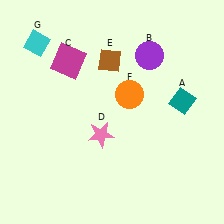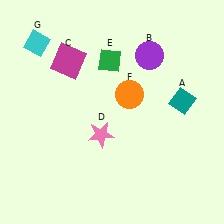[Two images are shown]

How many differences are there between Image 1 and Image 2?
There is 1 difference between the two images.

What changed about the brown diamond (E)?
In Image 1, E is brown. In Image 2, it changed to green.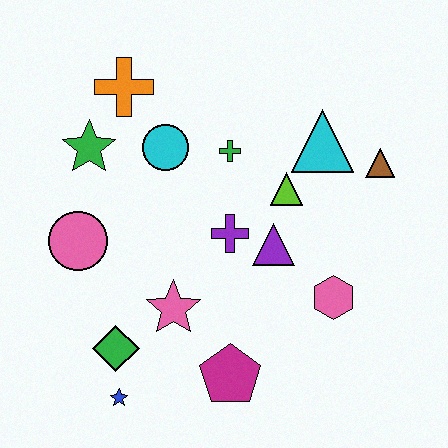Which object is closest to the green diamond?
The blue star is closest to the green diamond.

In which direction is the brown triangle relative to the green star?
The brown triangle is to the right of the green star.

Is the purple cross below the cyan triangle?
Yes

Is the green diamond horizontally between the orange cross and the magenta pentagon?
No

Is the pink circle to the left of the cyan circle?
Yes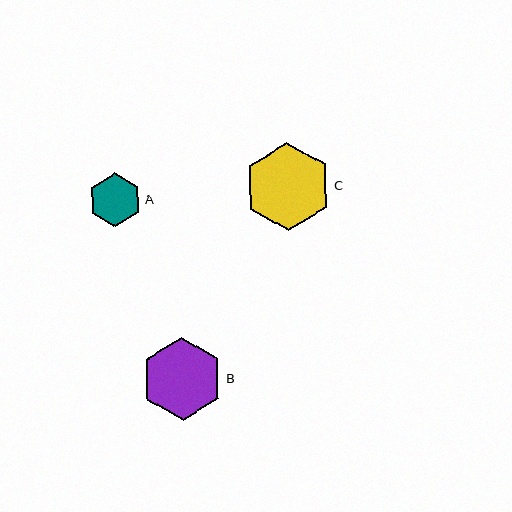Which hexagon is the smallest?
Hexagon A is the smallest with a size of approximately 53 pixels.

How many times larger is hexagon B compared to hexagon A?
Hexagon B is approximately 1.5 times the size of hexagon A.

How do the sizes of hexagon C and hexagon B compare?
Hexagon C and hexagon B are approximately the same size.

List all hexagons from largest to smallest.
From largest to smallest: C, B, A.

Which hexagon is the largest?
Hexagon C is the largest with a size of approximately 88 pixels.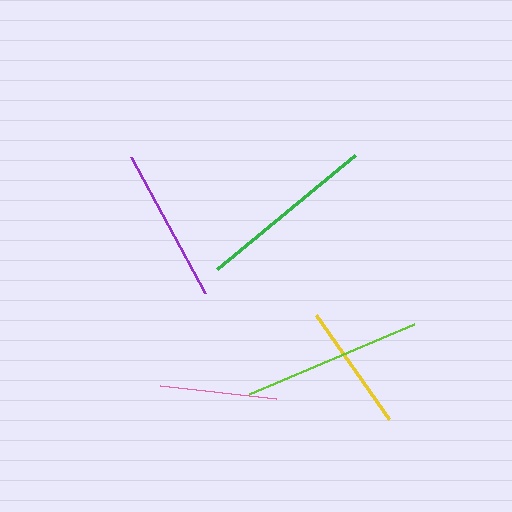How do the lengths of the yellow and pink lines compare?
The yellow and pink lines are approximately the same length.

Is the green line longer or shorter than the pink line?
The green line is longer than the pink line.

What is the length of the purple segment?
The purple segment is approximately 154 pixels long.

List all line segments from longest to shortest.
From longest to shortest: lime, green, purple, yellow, pink.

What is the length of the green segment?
The green segment is approximately 179 pixels long.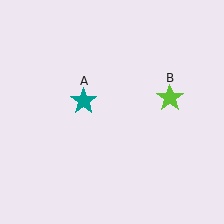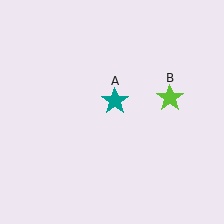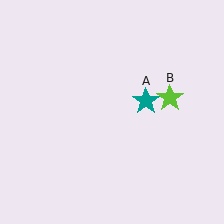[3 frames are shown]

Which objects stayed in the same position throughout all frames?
Lime star (object B) remained stationary.